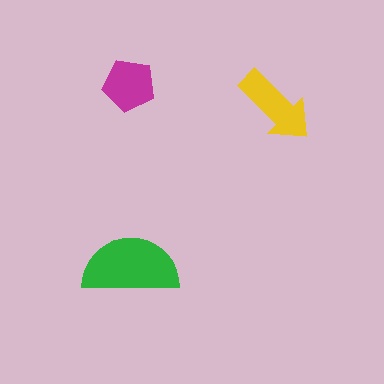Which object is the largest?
The green semicircle.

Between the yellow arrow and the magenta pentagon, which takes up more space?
The yellow arrow.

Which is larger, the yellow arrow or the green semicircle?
The green semicircle.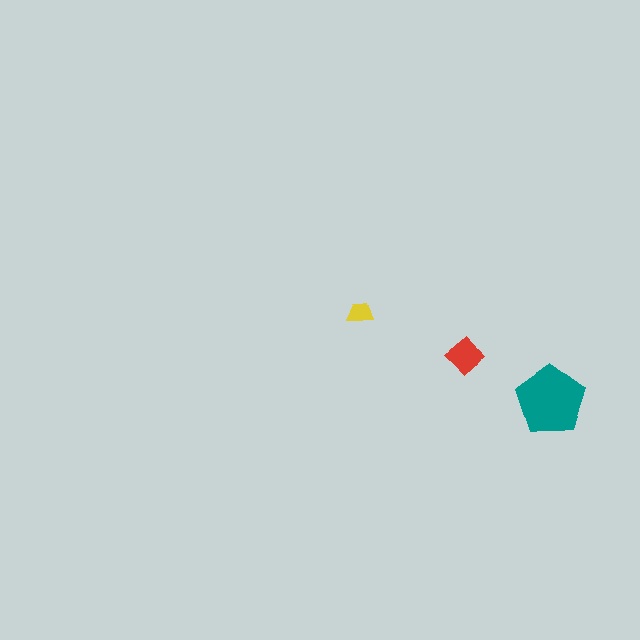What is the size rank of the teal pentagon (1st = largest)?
1st.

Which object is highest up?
The yellow trapezoid is topmost.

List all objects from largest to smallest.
The teal pentagon, the red diamond, the yellow trapezoid.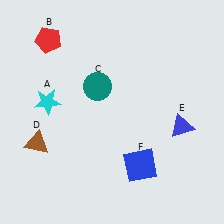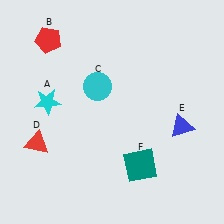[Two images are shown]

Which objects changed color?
C changed from teal to cyan. D changed from brown to red. F changed from blue to teal.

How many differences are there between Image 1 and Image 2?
There are 3 differences between the two images.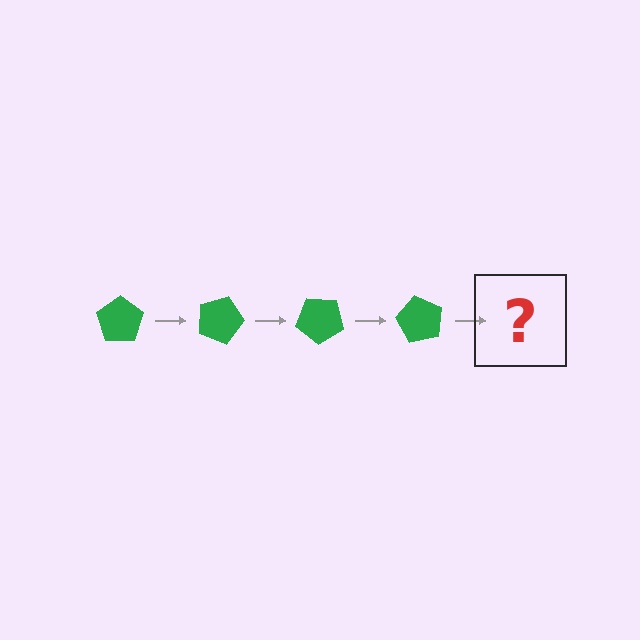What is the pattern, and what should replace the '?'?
The pattern is that the pentagon rotates 20 degrees each step. The '?' should be a green pentagon rotated 80 degrees.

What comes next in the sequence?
The next element should be a green pentagon rotated 80 degrees.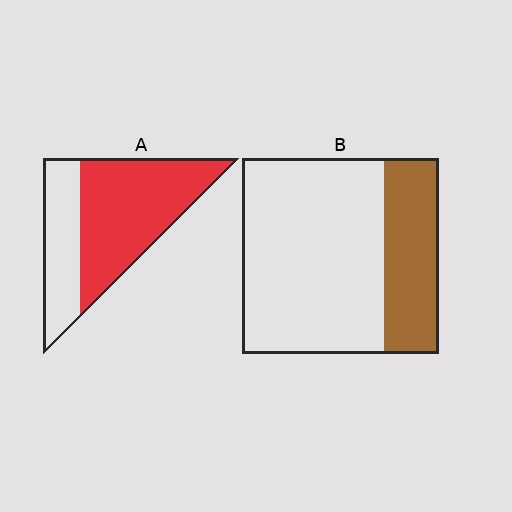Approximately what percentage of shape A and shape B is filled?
A is approximately 65% and B is approximately 30%.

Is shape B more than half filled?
No.